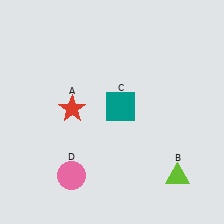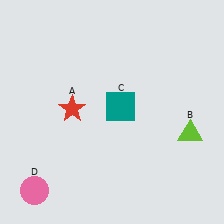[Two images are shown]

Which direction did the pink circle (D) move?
The pink circle (D) moved left.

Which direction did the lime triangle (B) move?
The lime triangle (B) moved up.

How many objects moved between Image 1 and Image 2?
2 objects moved between the two images.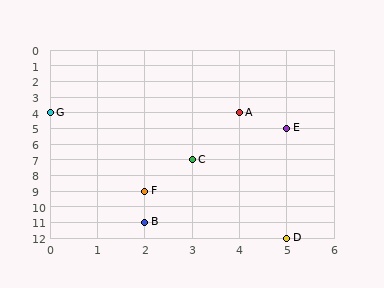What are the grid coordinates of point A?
Point A is at grid coordinates (4, 4).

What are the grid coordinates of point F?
Point F is at grid coordinates (2, 9).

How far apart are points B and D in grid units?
Points B and D are 3 columns and 1 row apart (about 3.2 grid units diagonally).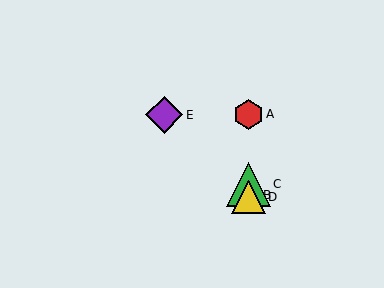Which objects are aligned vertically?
Objects A, B, C, D are aligned vertically.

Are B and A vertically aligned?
Yes, both are at x≈249.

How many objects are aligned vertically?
4 objects (A, B, C, D) are aligned vertically.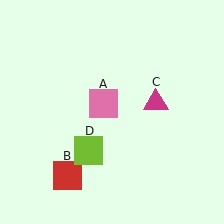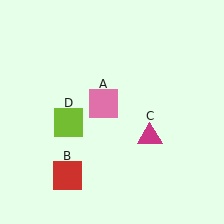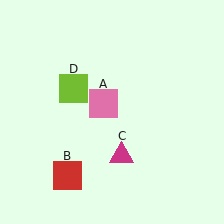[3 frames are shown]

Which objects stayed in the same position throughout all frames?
Pink square (object A) and red square (object B) remained stationary.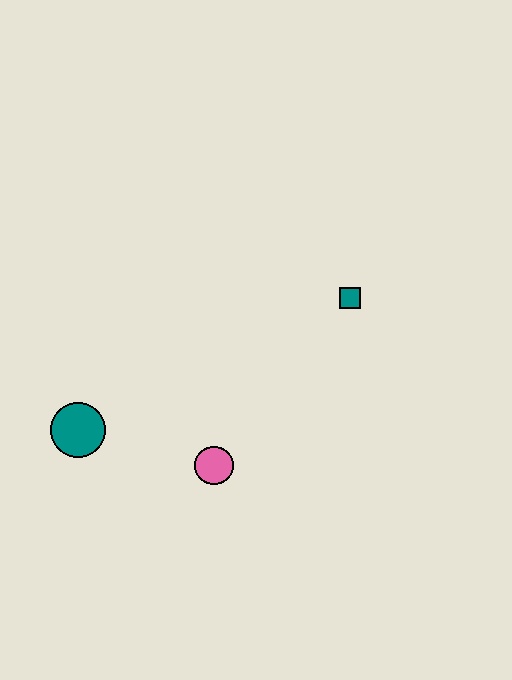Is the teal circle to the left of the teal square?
Yes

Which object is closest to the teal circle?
The pink circle is closest to the teal circle.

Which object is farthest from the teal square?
The teal circle is farthest from the teal square.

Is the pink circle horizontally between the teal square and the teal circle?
Yes